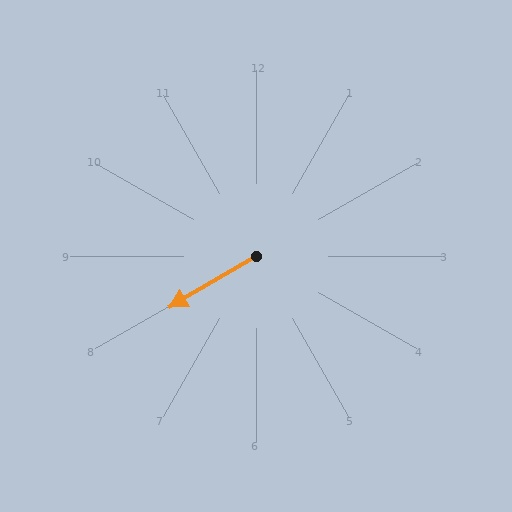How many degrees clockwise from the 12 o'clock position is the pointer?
Approximately 240 degrees.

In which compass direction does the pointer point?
Southwest.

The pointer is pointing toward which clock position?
Roughly 8 o'clock.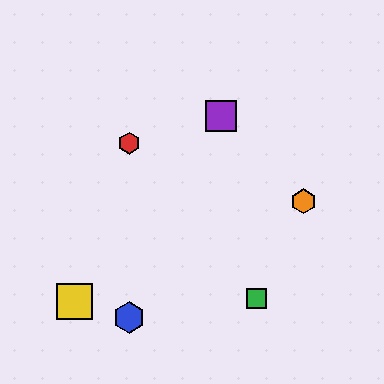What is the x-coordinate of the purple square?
The purple square is at x≈221.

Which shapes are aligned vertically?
The red hexagon, the blue hexagon are aligned vertically.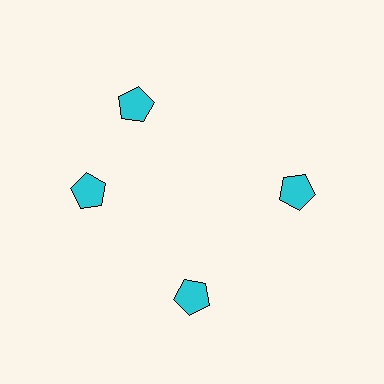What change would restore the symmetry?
The symmetry would be restored by rotating it back into even spacing with its neighbors so that all 4 pentagons sit at equal angles and equal distance from the center.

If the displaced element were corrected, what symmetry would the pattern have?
It would have 4-fold rotational symmetry — the pattern would map onto itself every 90 degrees.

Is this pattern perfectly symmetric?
No. The 4 cyan pentagons are arranged in a ring, but one element near the 12 o'clock position is rotated out of alignment along the ring, breaking the 4-fold rotational symmetry.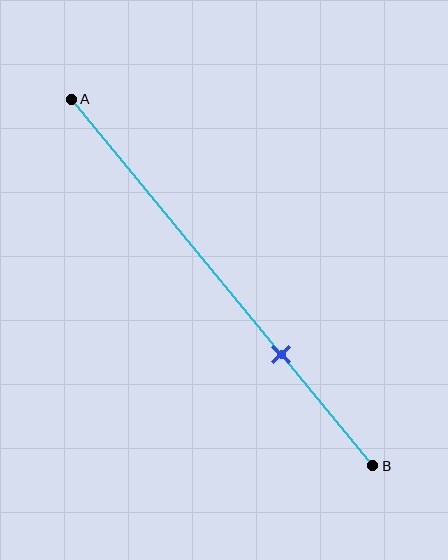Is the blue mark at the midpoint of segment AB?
No, the mark is at about 70% from A, not at the 50% midpoint.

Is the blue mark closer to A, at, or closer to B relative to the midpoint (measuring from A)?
The blue mark is closer to point B than the midpoint of segment AB.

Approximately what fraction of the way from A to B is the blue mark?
The blue mark is approximately 70% of the way from A to B.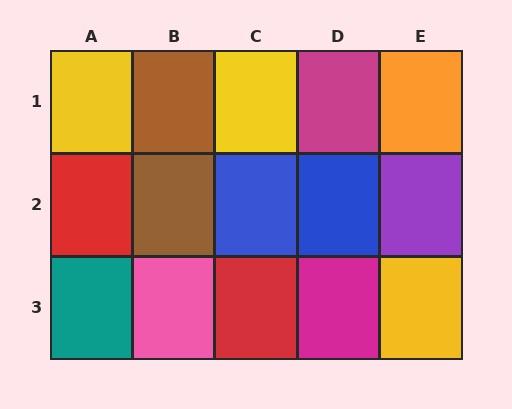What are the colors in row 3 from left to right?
Teal, pink, red, magenta, yellow.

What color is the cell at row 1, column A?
Yellow.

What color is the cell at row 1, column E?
Orange.